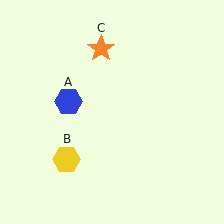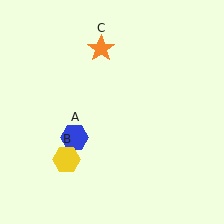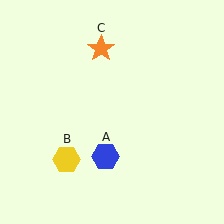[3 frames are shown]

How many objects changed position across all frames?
1 object changed position: blue hexagon (object A).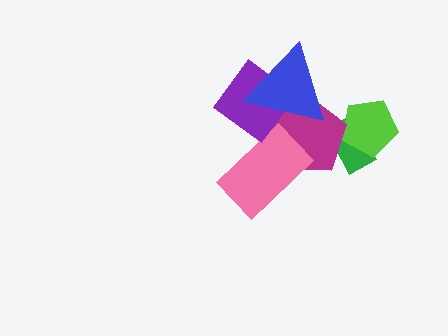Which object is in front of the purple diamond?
The blue triangle is in front of the purple diamond.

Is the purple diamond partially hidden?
Yes, it is partially covered by another shape.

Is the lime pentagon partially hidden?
Yes, it is partially covered by another shape.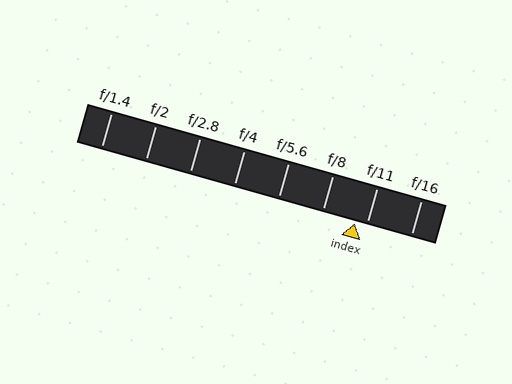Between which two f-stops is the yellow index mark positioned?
The index mark is between f/8 and f/11.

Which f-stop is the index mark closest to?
The index mark is closest to f/11.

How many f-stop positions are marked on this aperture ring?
There are 8 f-stop positions marked.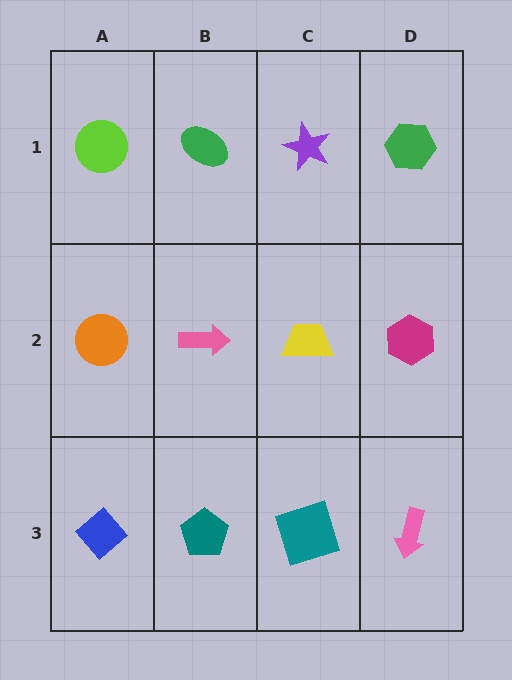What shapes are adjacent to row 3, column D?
A magenta hexagon (row 2, column D), a teal square (row 3, column C).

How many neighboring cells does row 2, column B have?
4.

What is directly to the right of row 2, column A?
A pink arrow.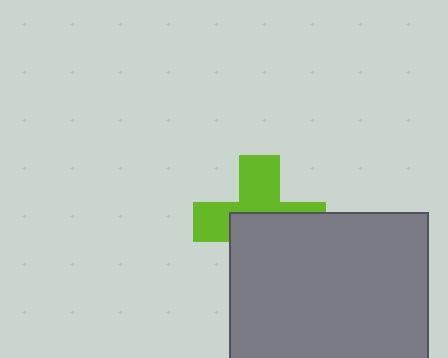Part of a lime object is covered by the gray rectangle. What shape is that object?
It is a cross.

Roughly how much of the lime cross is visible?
About half of it is visible (roughly 47%).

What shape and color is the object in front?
The object in front is a gray rectangle.